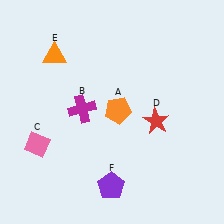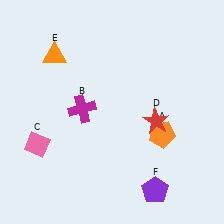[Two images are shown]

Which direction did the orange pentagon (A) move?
The orange pentagon (A) moved right.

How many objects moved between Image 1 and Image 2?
2 objects moved between the two images.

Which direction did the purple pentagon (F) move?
The purple pentagon (F) moved right.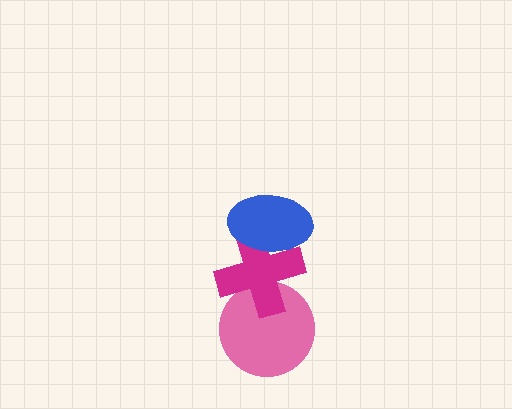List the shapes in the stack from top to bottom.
From top to bottom: the blue ellipse, the magenta cross, the pink circle.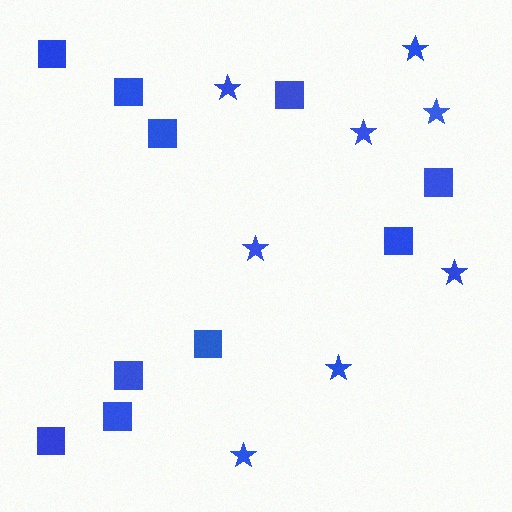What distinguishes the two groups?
There are 2 groups: one group of stars (8) and one group of squares (10).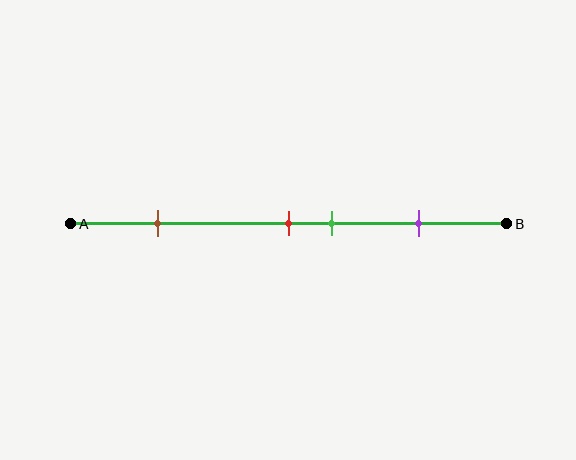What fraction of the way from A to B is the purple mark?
The purple mark is approximately 80% (0.8) of the way from A to B.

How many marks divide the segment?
There are 4 marks dividing the segment.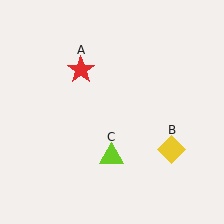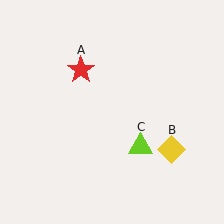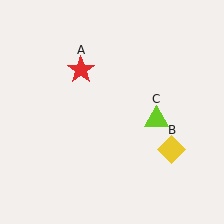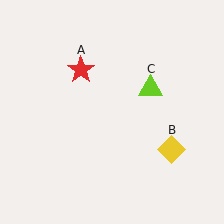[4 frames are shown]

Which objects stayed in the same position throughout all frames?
Red star (object A) and yellow diamond (object B) remained stationary.